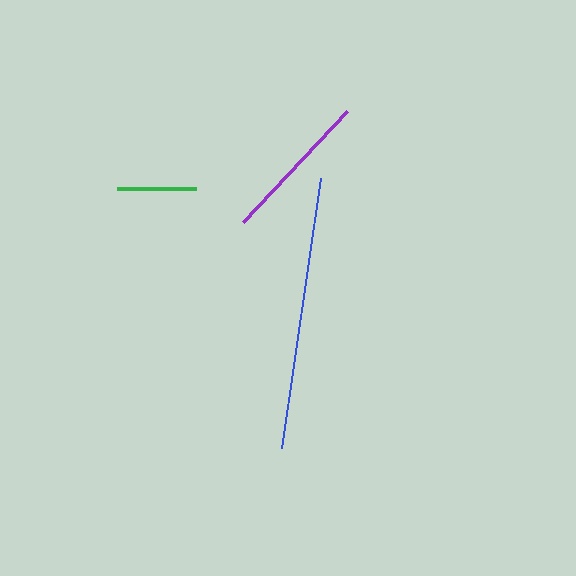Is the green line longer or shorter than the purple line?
The purple line is longer than the green line.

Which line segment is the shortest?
The green line is the shortest at approximately 79 pixels.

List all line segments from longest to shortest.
From longest to shortest: blue, purple, green.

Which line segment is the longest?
The blue line is the longest at approximately 273 pixels.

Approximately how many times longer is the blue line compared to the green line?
The blue line is approximately 3.5 times the length of the green line.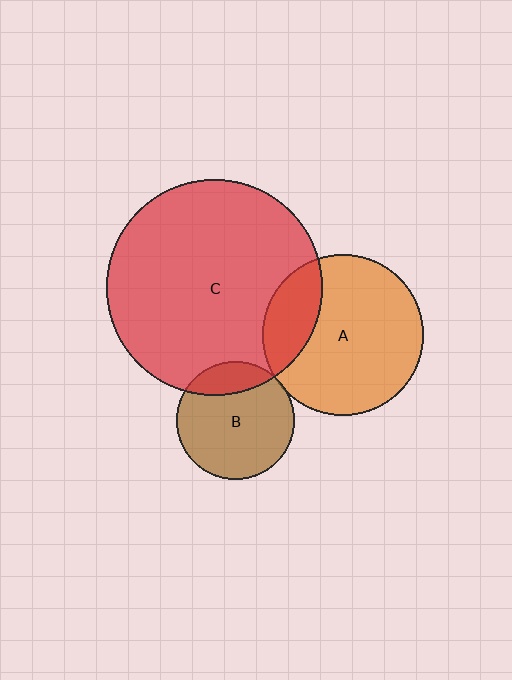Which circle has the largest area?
Circle C (red).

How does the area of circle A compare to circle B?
Approximately 1.9 times.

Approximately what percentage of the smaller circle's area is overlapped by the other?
Approximately 5%.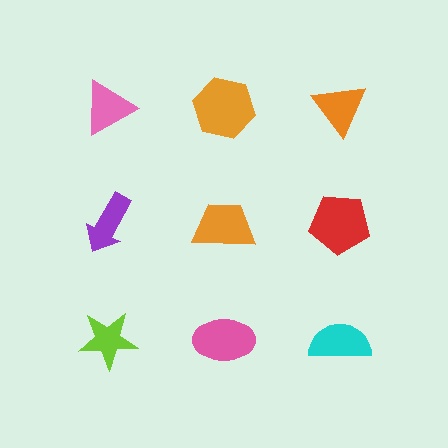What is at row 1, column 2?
An orange hexagon.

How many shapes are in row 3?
3 shapes.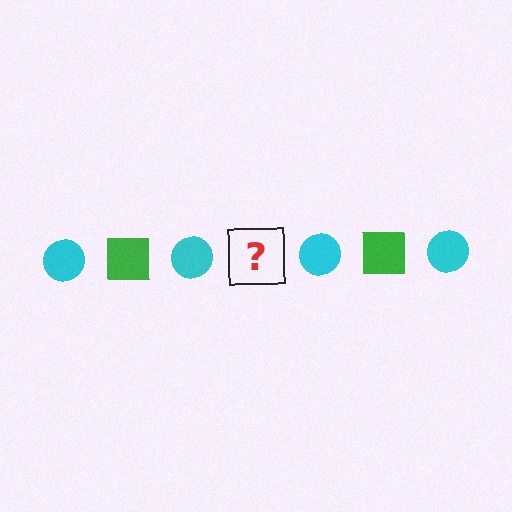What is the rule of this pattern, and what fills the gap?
The rule is that the pattern alternates between cyan circle and green square. The gap should be filled with a green square.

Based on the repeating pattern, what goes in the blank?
The blank should be a green square.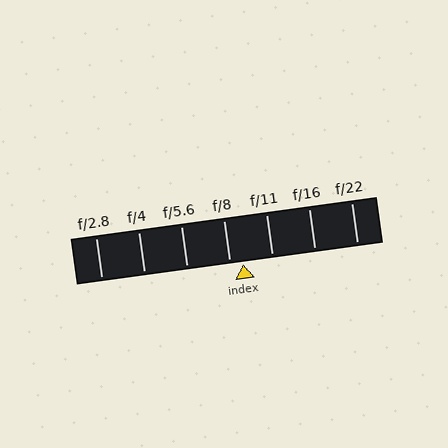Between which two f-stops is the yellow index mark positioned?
The index mark is between f/8 and f/11.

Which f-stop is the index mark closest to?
The index mark is closest to f/8.